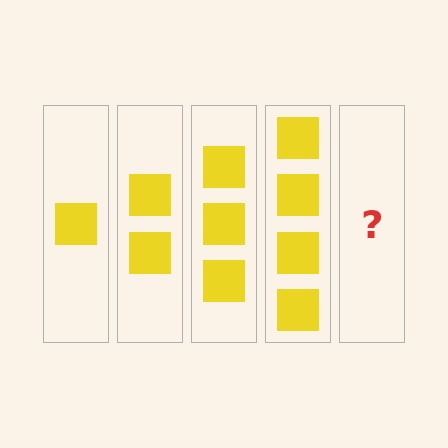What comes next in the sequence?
The next element should be 5 squares.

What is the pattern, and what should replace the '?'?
The pattern is that each step adds one more square. The '?' should be 5 squares.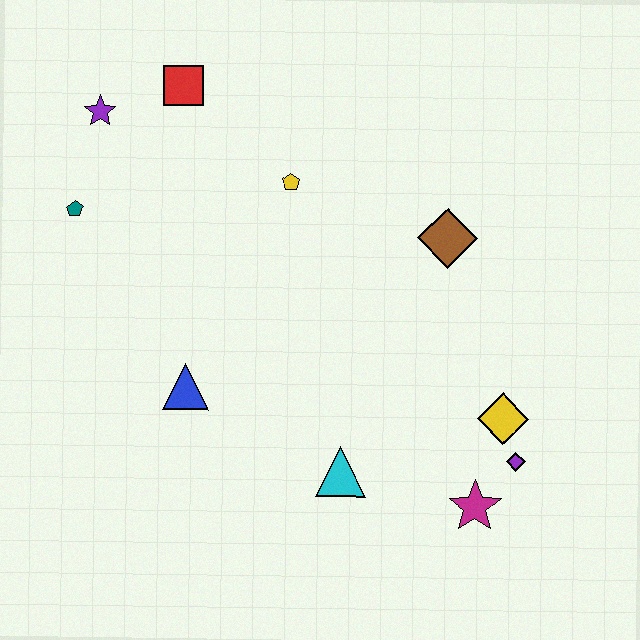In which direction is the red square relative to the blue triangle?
The red square is above the blue triangle.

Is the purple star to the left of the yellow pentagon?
Yes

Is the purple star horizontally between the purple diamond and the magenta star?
No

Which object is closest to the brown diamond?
The yellow pentagon is closest to the brown diamond.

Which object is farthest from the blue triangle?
The purple diamond is farthest from the blue triangle.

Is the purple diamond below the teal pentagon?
Yes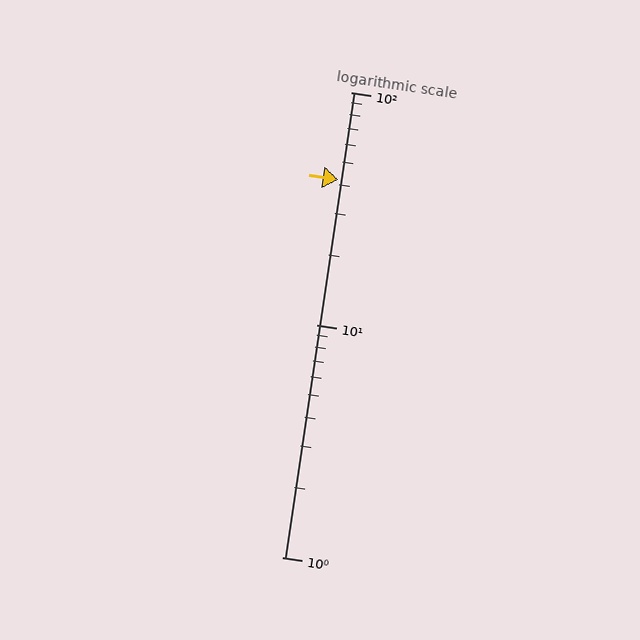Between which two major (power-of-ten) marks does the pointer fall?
The pointer is between 10 and 100.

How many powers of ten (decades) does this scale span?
The scale spans 2 decades, from 1 to 100.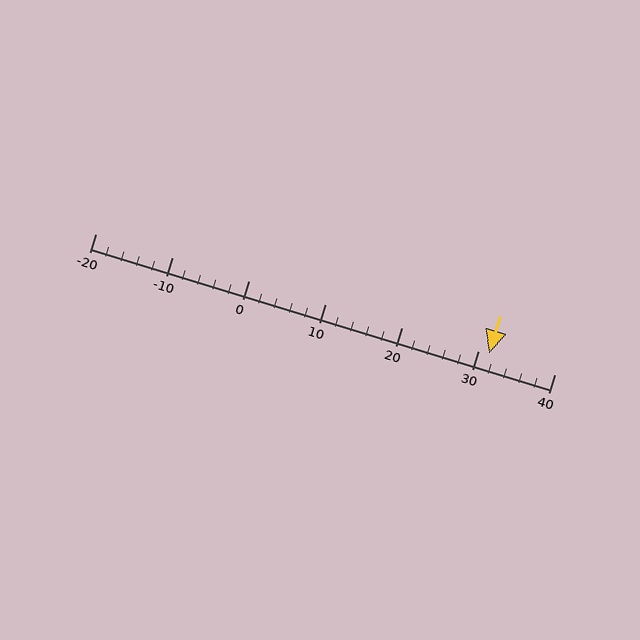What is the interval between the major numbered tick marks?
The major tick marks are spaced 10 units apart.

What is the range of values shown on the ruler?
The ruler shows values from -20 to 40.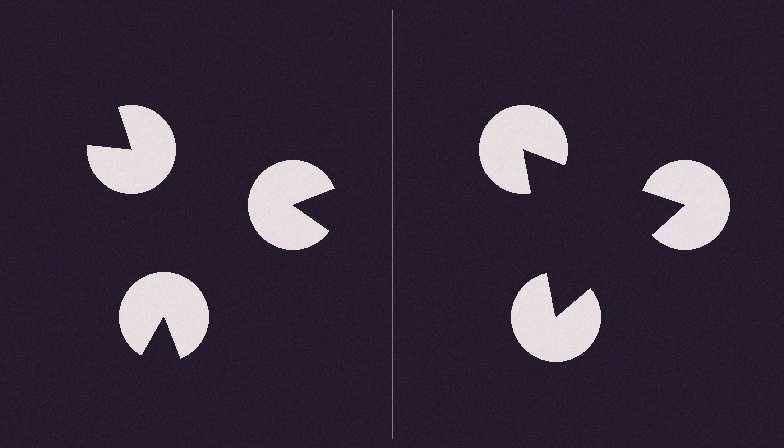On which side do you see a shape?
An illusory triangle appears on the right side. On the left side the wedge cuts are rotated, so no coherent shape forms.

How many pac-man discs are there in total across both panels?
6 — 3 on each side.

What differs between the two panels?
The pac-man discs are positioned identically on both sides; only the wedge orientations differ. On the right they align to a triangle; on the left they are misaligned.